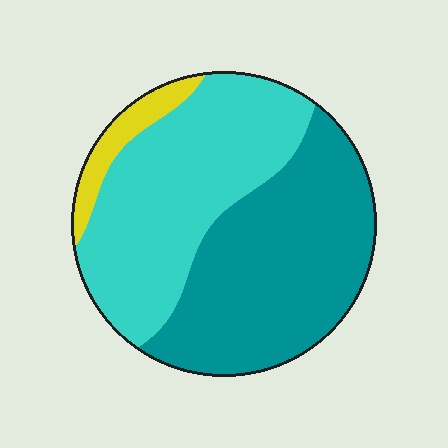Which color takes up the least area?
Yellow, at roughly 5%.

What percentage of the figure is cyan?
Cyan takes up between a third and a half of the figure.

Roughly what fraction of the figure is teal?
Teal takes up about one half (1/2) of the figure.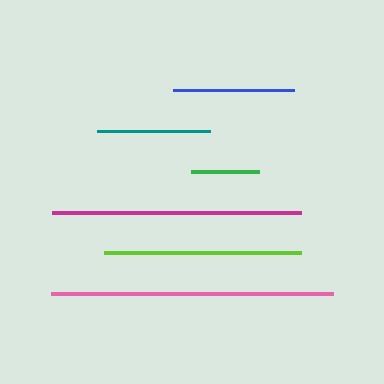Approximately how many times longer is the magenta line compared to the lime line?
The magenta line is approximately 1.3 times the length of the lime line.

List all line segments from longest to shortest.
From longest to shortest: pink, magenta, lime, blue, teal, green.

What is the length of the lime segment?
The lime segment is approximately 196 pixels long.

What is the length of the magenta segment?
The magenta segment is approximately 249 pixels long.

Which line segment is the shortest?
The green line is the shortest at approximately 68 pixels.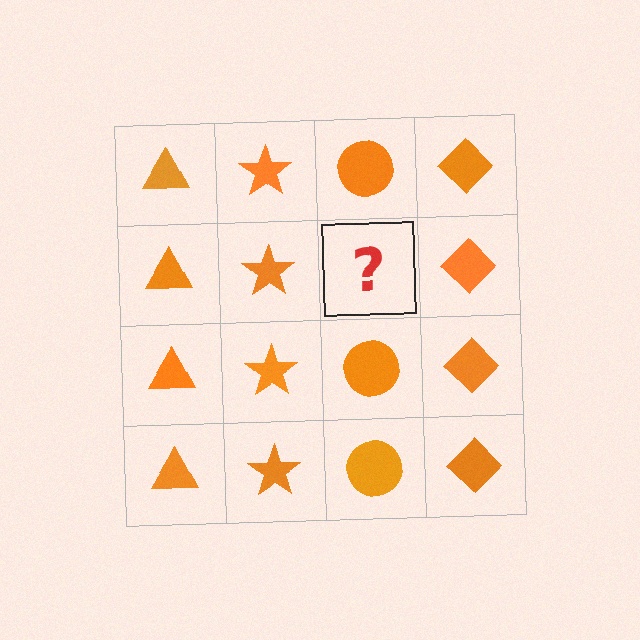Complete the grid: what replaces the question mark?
The question mark should be replaced with an orange circle.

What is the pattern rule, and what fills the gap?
The rule is that each column has a consistent shape. The gap should be filled with an orange circle.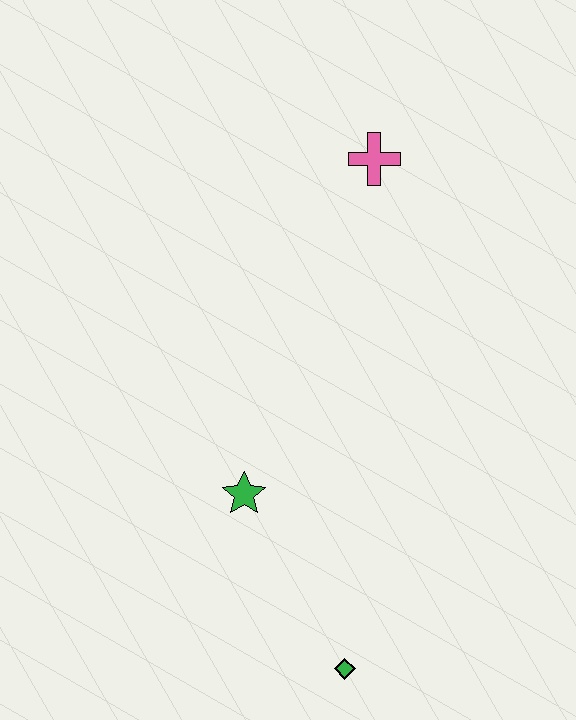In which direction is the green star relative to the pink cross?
The green star is below the pink cross.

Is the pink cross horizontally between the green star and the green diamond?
No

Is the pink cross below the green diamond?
No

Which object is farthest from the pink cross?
The green diamond is farthest from the pink cross.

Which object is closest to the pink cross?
The green star is closest to the pink cross.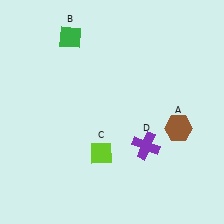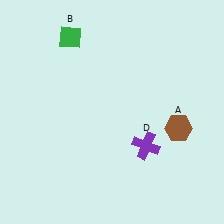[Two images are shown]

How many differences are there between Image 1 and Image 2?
There is 1 difference between the two images.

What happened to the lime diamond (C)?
The lime diamond (C) was removed in Image 2. It was in the bottom-left area of Image 1.